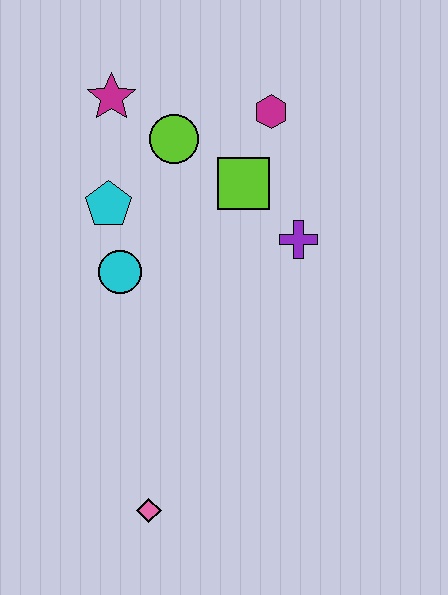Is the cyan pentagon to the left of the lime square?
Yes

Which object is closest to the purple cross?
The lime square is closest to the purple cross.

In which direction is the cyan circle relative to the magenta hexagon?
The cyan circle is below the magenta hexagon.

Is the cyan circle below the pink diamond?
No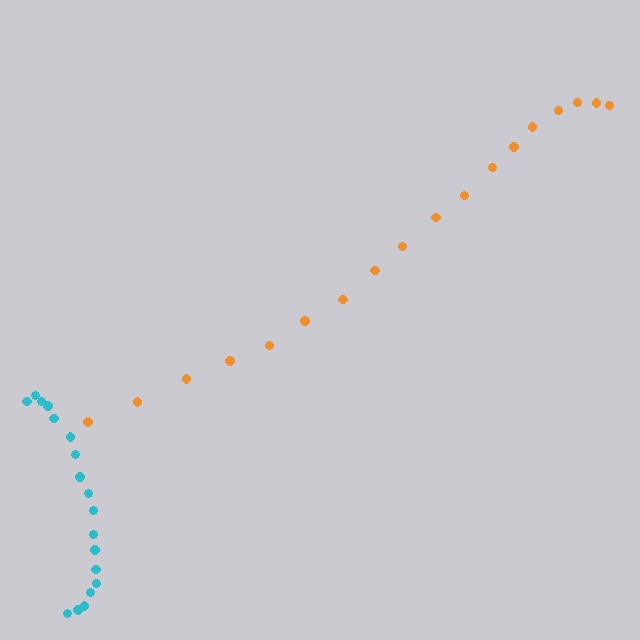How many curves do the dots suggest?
There are 2 distinct paths.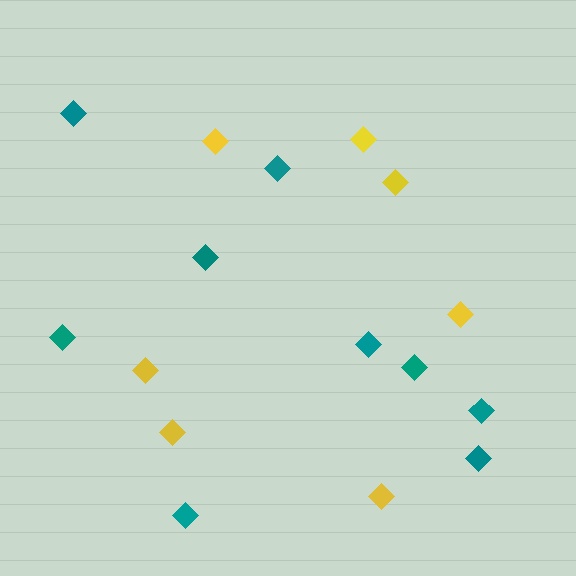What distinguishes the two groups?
There are 2 groups: one group of yellow diamonds (7) and one group of teal diamonds (9).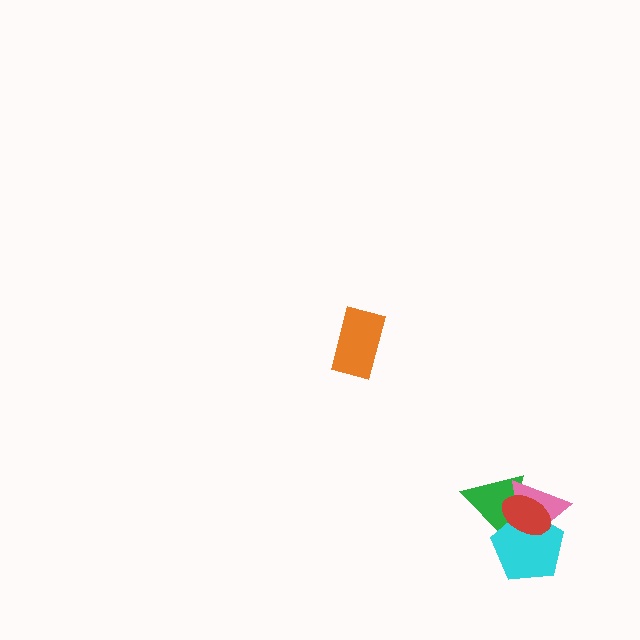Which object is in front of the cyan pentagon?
The red ellipse is in front of the cyan pentagon.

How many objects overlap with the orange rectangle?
0 objects overlap with the orange rectangle.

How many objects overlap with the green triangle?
3 objects overlap with the green triangle.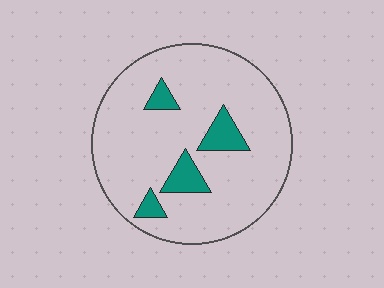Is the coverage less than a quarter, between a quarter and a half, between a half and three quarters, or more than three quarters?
Less than a quarter.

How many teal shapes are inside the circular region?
4.